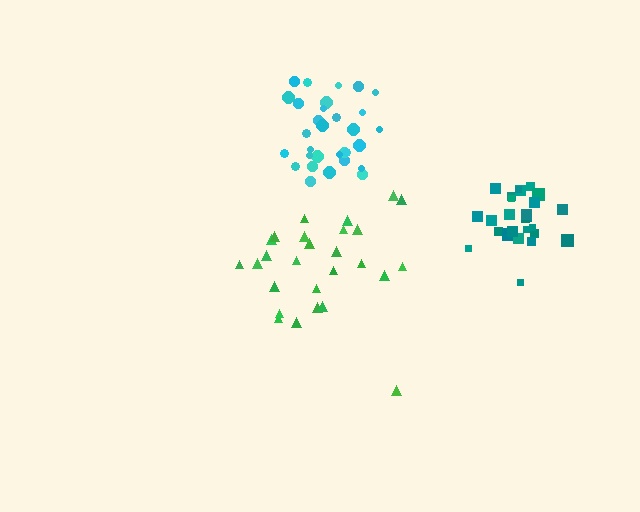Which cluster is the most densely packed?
Cyan.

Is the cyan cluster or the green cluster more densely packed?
Cyan.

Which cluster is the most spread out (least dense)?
Green.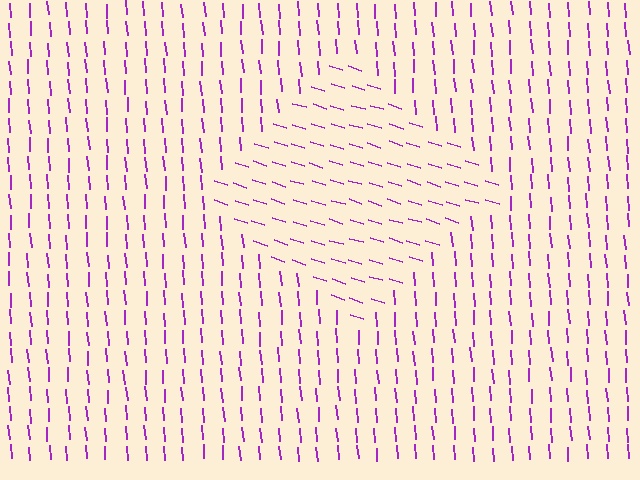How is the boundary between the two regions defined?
The boundary is defined purely by a change in line orientation (approximately 68 degrees difference). All lines are the same color and thickness.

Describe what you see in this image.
The image is filled with small purple line segments. A diamond region in the image has lines oriented differently from the surrounding lines, creating a visible texture boundary.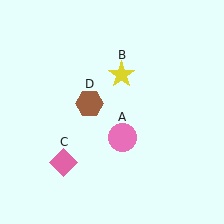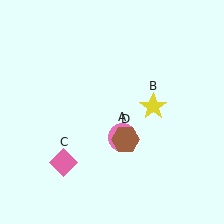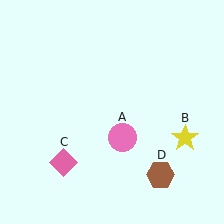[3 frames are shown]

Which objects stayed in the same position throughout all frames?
Pink circle (object A) and pink diamond (object C) remained stationary.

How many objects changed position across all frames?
2 objects changed position: yellow star (object B), brown hexagon (object D).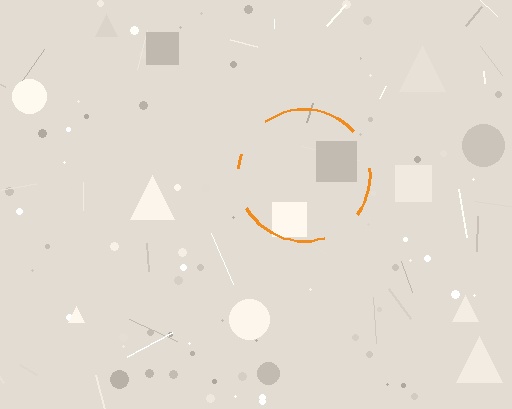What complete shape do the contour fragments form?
The contour fragments form a circle.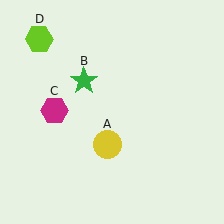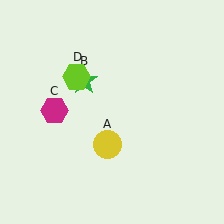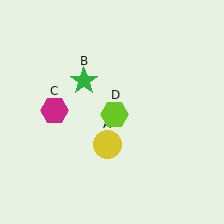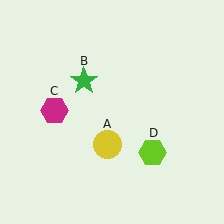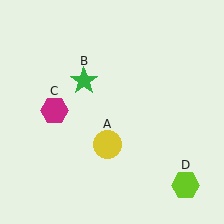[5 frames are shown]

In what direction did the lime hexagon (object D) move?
The lime hexagon (object D) moved down and to the right.